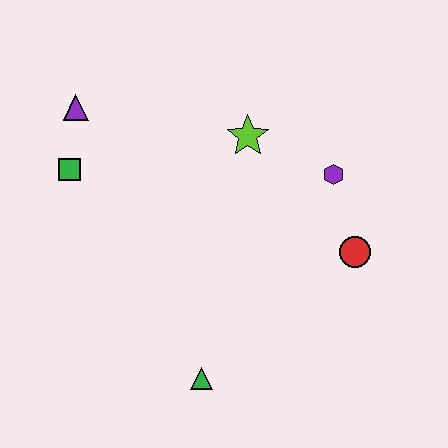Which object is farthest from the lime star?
The green triangle is farthest from the lime star.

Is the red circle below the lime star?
Yes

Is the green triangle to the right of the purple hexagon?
No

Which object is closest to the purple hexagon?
The red circle is closest to the purple hexagon.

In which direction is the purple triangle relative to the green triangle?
The purple triangle is above the green triangle.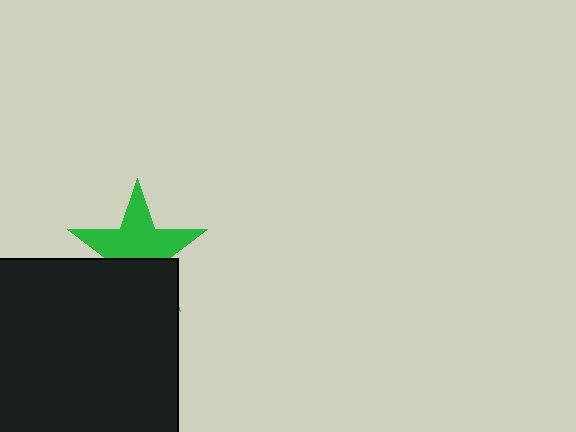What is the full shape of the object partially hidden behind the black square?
The partially hidden object is a green star.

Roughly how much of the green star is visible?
About half of it is visible (roughly 60%).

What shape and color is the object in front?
The object in front is a black square.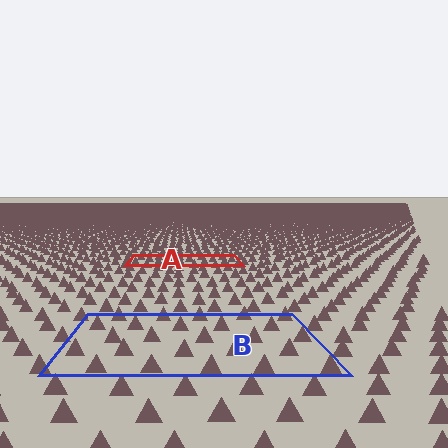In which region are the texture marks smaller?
The texture marks are smaller in region A, because it is farther away.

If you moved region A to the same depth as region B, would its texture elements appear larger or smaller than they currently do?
They would appear larger. At a closer depth, the same texture elements are projected at a bigger on-screen size.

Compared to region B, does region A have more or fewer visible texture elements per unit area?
Region A has more texture elements per unit area — they are packed more densely because it is farther away.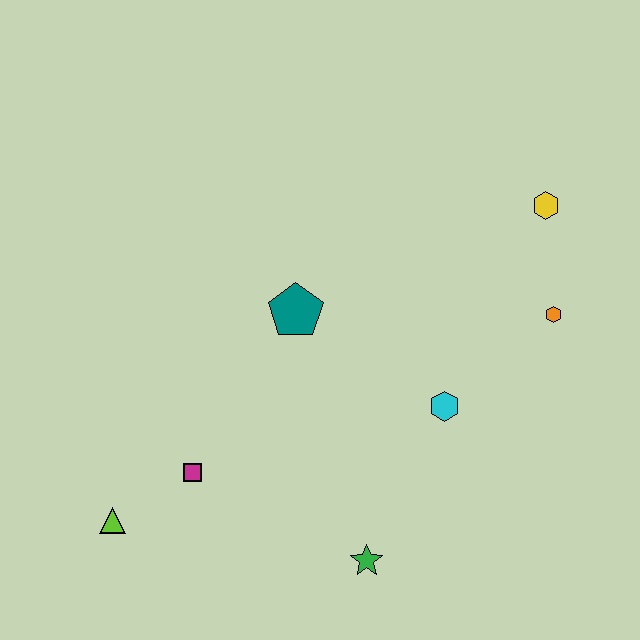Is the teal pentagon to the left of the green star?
Yes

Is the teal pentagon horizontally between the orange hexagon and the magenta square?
Yes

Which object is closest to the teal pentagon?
The cyan hexagon is closest to the teal pentagon.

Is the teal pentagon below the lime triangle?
No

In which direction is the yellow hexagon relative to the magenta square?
The yellow hexagon is to the right of the magenta square.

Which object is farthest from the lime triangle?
The yellow hexagon is farthest from the lime triangle.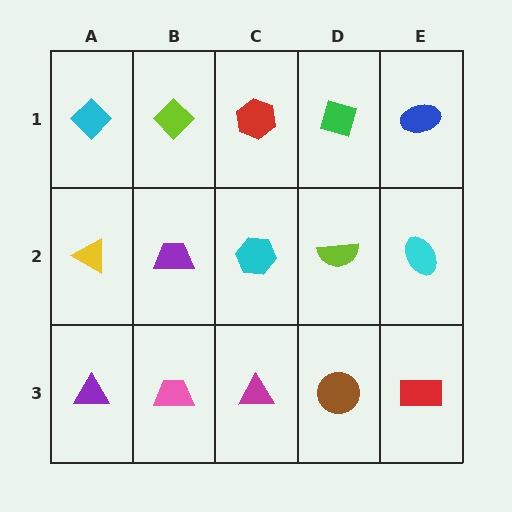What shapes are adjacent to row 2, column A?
A cyan diamond (row 1, column A), a purple triangle (row 3, column A), a purple trapezoid (row 2, column B).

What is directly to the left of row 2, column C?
A purple trapezoid.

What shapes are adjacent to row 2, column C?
A red hexagon (row 1, column C), a magenta triangle (row 3, column C), a purple trapezoid (row 2, column B), a lime semicircle (row 2, column D).